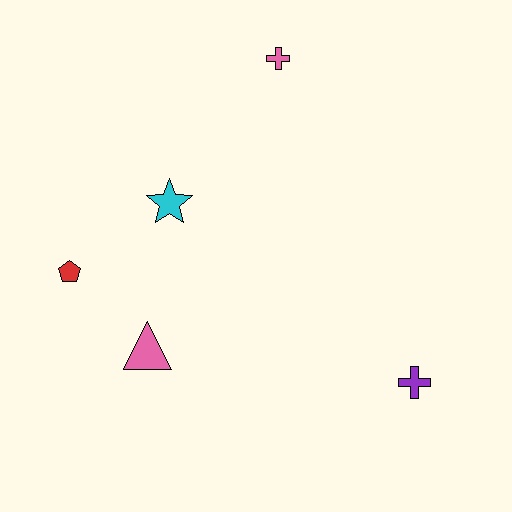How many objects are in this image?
There are 5 objects.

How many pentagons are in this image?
There is 1 pentagon.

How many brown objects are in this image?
There are no brown objects.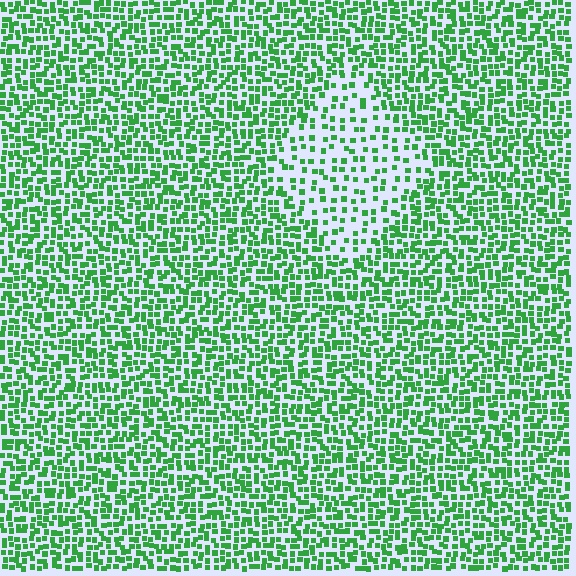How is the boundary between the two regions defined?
The boundary is defined by a change in element density (approximately 2.1x ratio). All elements are the same color, size, and shape.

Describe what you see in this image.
The image contains small green elements arranged at two different densities. A diamond-shaped region is visible where the elements are less densely packed than the surrounding area.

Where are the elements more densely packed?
The elements are more densely packed outside the diamond boundary.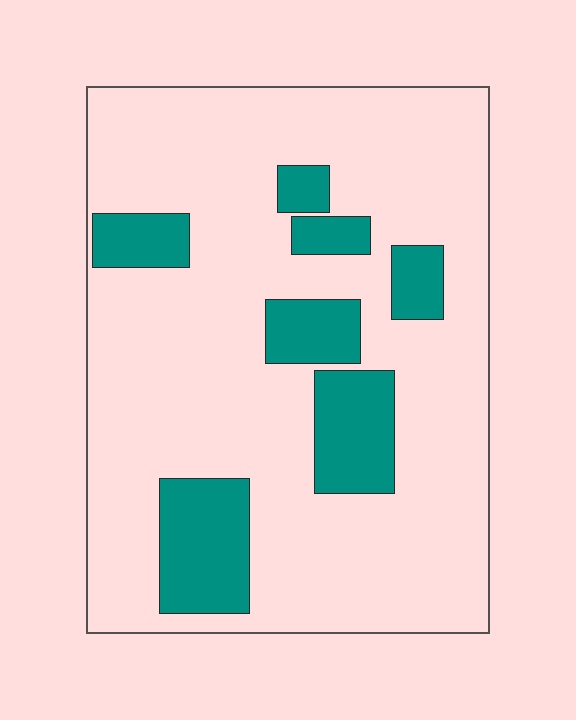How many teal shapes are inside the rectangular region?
7.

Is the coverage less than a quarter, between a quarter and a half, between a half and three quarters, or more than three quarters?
Less than a quarter.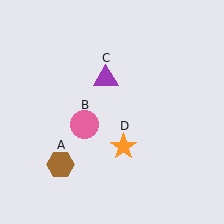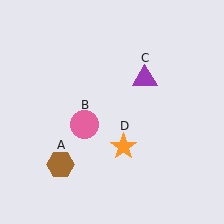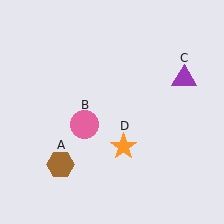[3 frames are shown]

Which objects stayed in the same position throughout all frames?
Brown hexagon (object A) and pink circle (object B) and orange star (object D) remained stationary.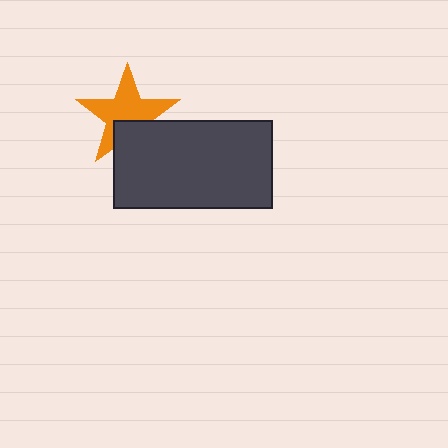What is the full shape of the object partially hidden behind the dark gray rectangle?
The partially hidden object is an orange star.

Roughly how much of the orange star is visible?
Most of it is visible (roughly 70%).